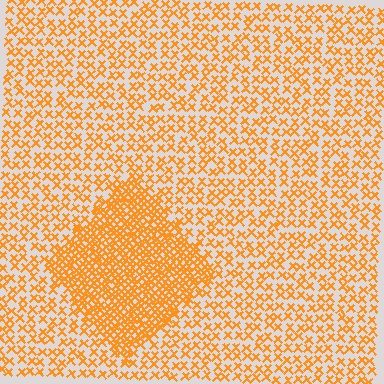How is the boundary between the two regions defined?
The boundary is defined by a change in element density (approximately 2.3x ratio). All elements are the same color, size, and shape.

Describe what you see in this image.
The image contains small orange elements arranged at two different densities. A diamond-shaped region is visible where the elements are more densely packed than the surrounding area.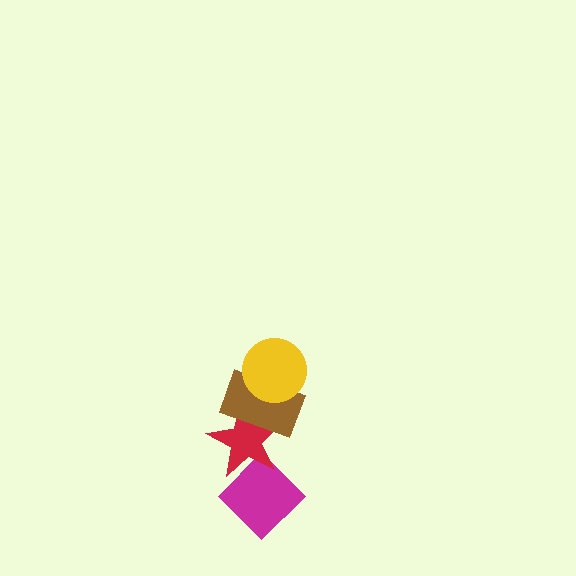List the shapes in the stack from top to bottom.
From top to bottom: the yellow circle, the brown rectangle, the red star, the magenta diamond.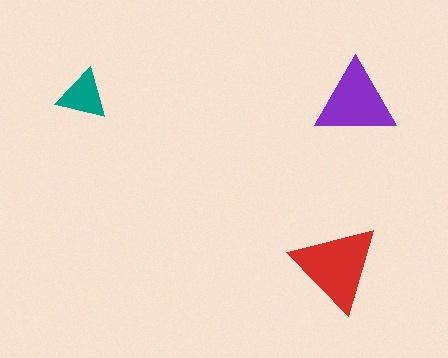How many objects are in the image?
There are 3 objects in the image.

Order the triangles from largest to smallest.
the red one, the purple one, the teal one.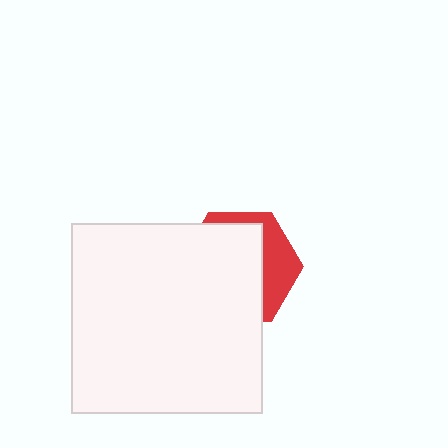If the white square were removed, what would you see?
You would see the complete red hexagon.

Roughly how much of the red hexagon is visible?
A small part of it is visible (roughly 32%).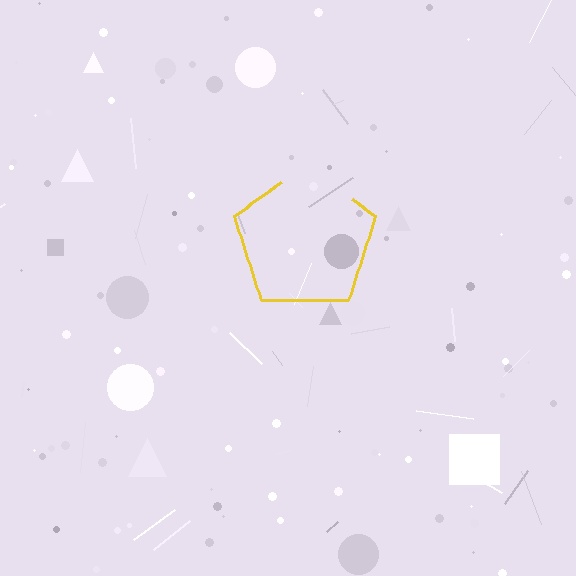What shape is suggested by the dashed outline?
The dashed outline suggests a pentagon.